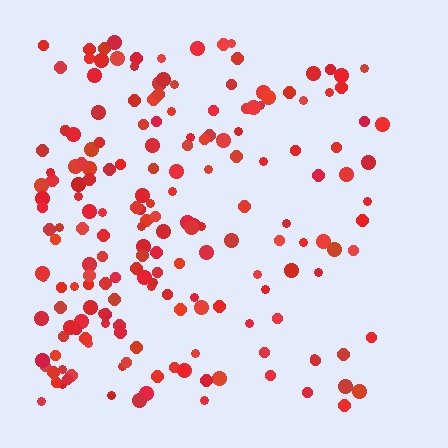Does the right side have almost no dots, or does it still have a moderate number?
Still a moderate number, just noticeably fewer than the left.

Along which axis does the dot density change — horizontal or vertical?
Horizontal.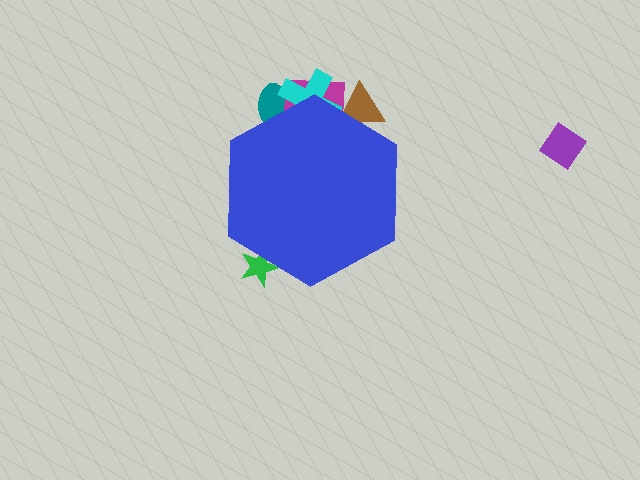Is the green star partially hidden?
Yes, the green star is partially hidden behind the blue hexagon.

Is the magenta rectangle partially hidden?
Yes, the magenta rectangle is partially hidden behind the blue hexagon.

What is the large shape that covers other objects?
A blue hexagon.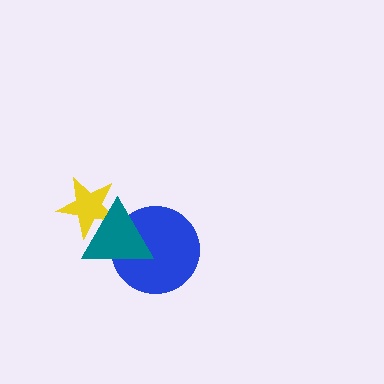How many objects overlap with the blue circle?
1 object overlaps with the blue circle.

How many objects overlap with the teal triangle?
2 objects overlap with the teal triangle.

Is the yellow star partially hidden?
Yes, it is partially covered by another shape.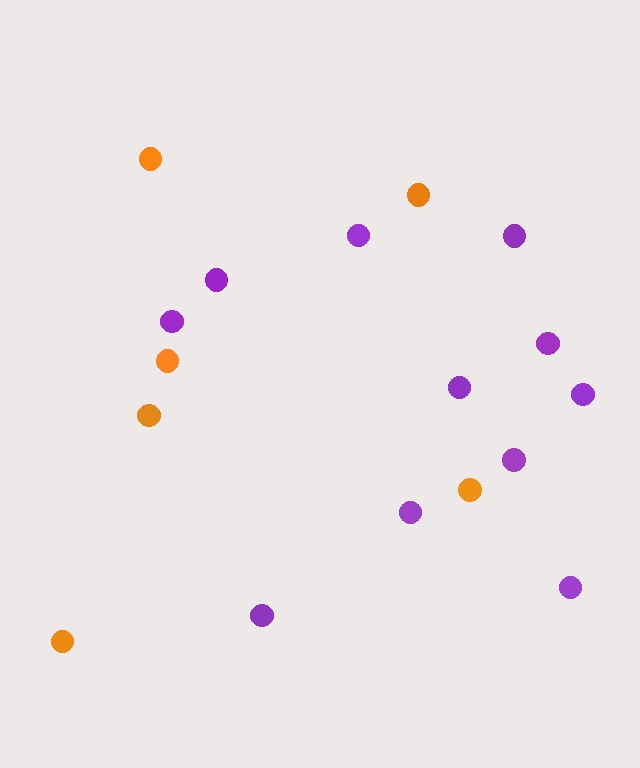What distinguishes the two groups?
There are 2 groups: one group of purple circles (11) and one group of orange circles (6).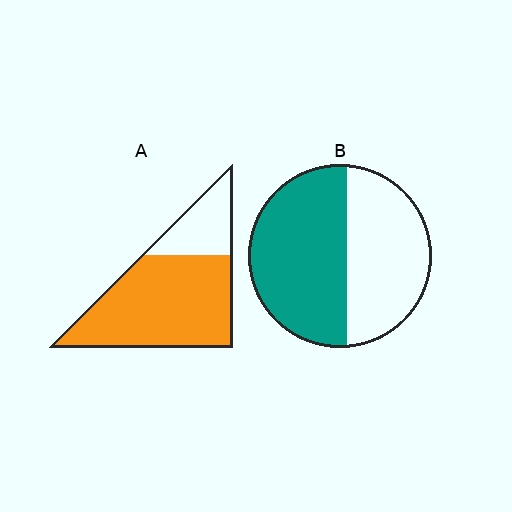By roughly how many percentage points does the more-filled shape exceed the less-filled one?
By roughly 20 percentage points (A over B).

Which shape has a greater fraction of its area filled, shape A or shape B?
Shape A.